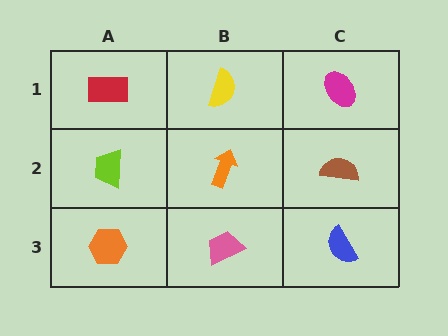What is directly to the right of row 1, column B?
A magenta ellipse.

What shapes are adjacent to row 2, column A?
A red rectangle (row 1, column A), an orange hexagon (row 3, column A), an orange arrow (row 2, column B).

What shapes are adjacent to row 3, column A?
A lime trapezoid (row 2, column A), a pink trapezoid (row 3, column B).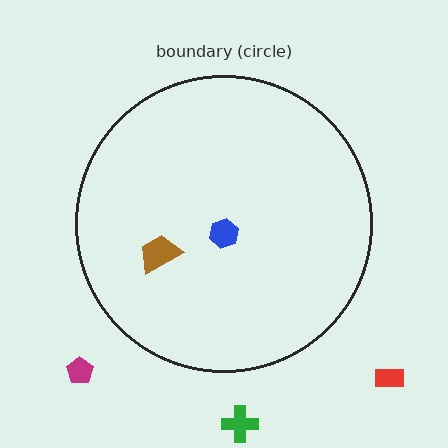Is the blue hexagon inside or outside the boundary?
Inside.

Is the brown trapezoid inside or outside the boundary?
Inside.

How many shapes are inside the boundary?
2 inside, 3 outside.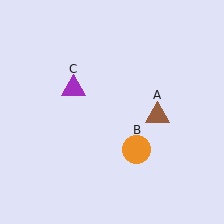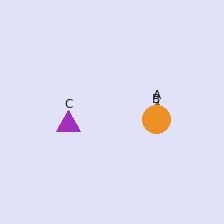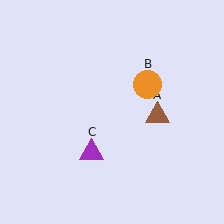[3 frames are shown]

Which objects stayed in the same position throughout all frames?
Brown triangle (object A) remained stationary.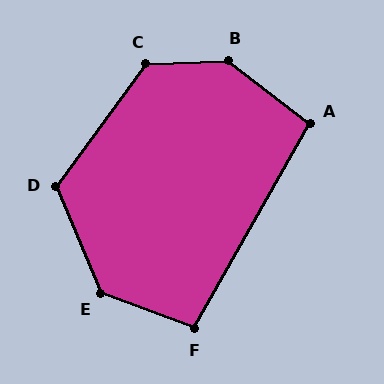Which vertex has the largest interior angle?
B, at approximately 140 degrees.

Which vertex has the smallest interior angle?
A, at approximately 98 degrees.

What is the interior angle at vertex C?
Approximately 128 degrees (obtuse).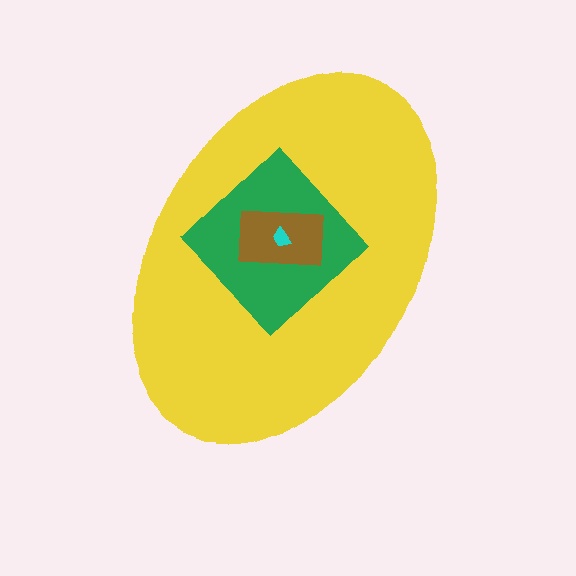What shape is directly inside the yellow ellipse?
The green diamond.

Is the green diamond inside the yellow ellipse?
Yes.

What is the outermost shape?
The yellow ellipse.